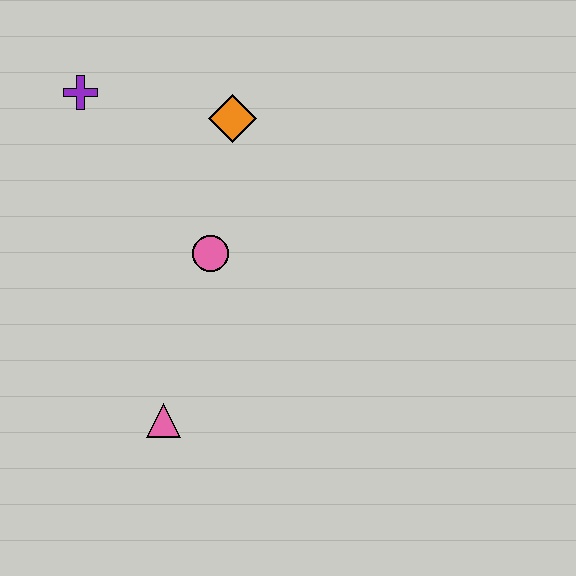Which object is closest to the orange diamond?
The pink circle is closest to the orange diamond.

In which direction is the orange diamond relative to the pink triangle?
The orange diamond is above the pink triangle.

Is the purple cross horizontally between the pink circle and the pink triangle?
No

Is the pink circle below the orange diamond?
Yes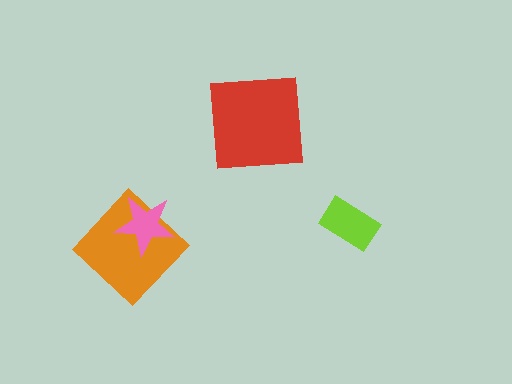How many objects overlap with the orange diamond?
1 object overlaps with the orange diamond.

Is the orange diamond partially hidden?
Yes, it is partially covered by another shape.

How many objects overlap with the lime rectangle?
0 objects overlap with the lime rectangle.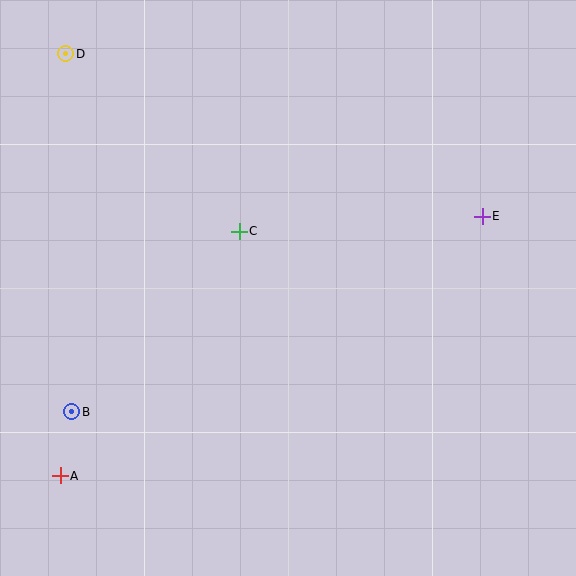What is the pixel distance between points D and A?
The distance between D and A is 422 pixels.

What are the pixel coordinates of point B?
Point B is at (72, 412).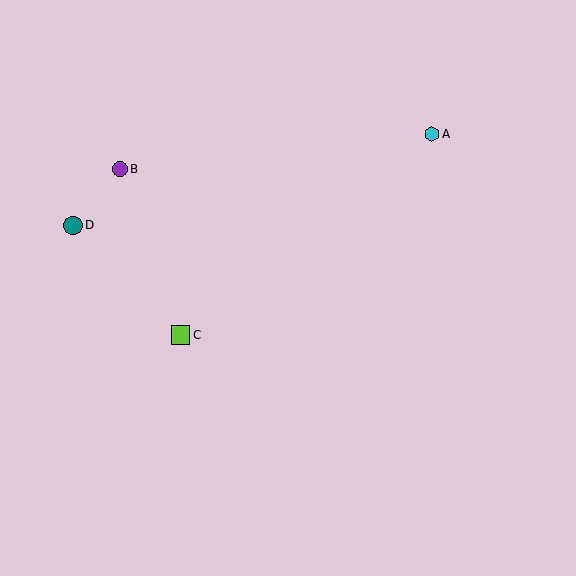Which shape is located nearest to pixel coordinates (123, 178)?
The purple circle (labeled B) at (120, 169) is nearest to that location.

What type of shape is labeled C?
Shape C is a lime square.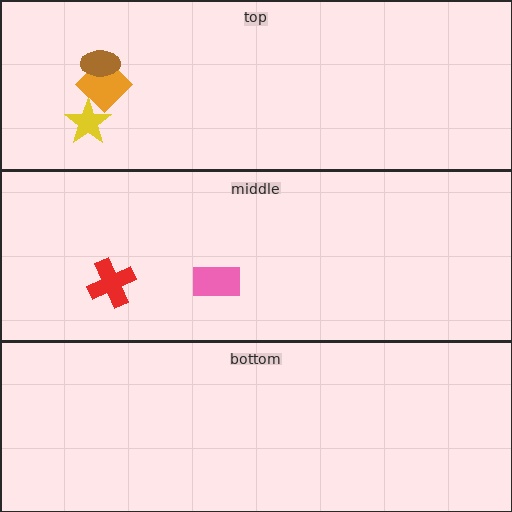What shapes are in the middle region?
The red cross, the pink rectangle.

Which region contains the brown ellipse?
The top region.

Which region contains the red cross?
The middle region.